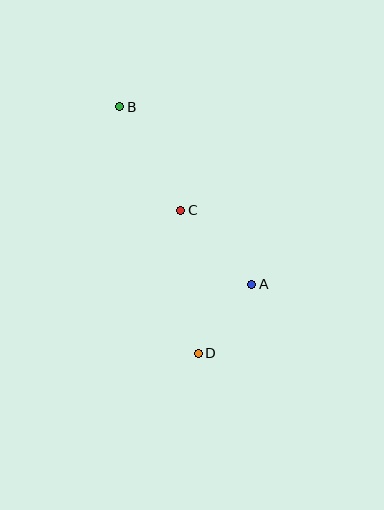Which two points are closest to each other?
Points A and D are closest to each other.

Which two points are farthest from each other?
Points B and D are farthest from each other.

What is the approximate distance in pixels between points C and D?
The distance between C and D is approximately 144 pixels.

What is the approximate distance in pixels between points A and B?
The distance between A and B is approximately 221 pixels.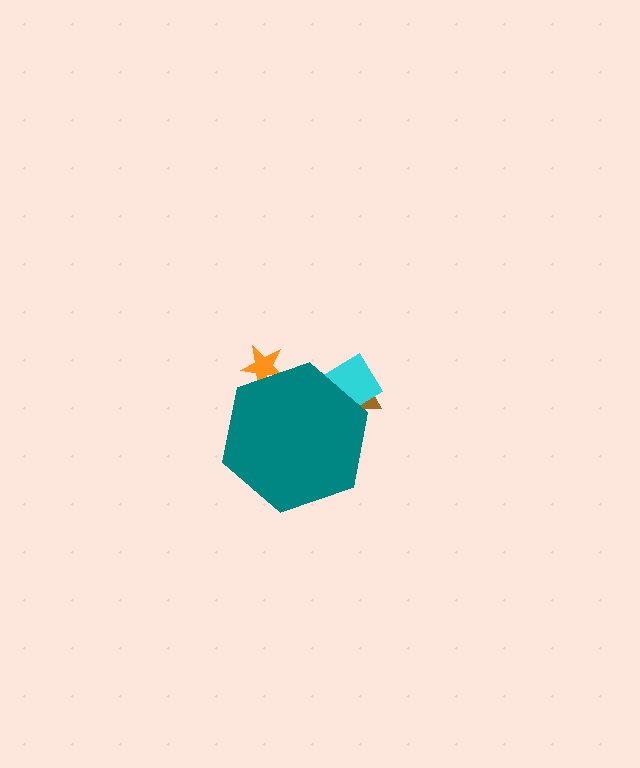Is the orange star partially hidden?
Yes, the orange star is partially hidden behind the teal hexagon.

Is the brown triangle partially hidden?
Yes, the brown triangle is partially hidden behind the teal hexagon.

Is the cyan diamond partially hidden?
Yes, the cyan diamond is partially hidden behind the teal hexagon.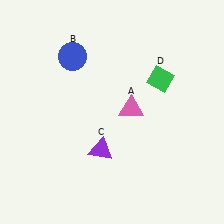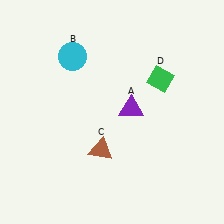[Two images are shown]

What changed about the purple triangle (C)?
In Image 1, C is purple. In Image 2, it changed to brown.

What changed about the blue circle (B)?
In Image 1, B is blue. In Image 2, it changed to cyan.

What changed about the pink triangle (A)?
In Image 1, A is pink. In Image 2, it changed to purple.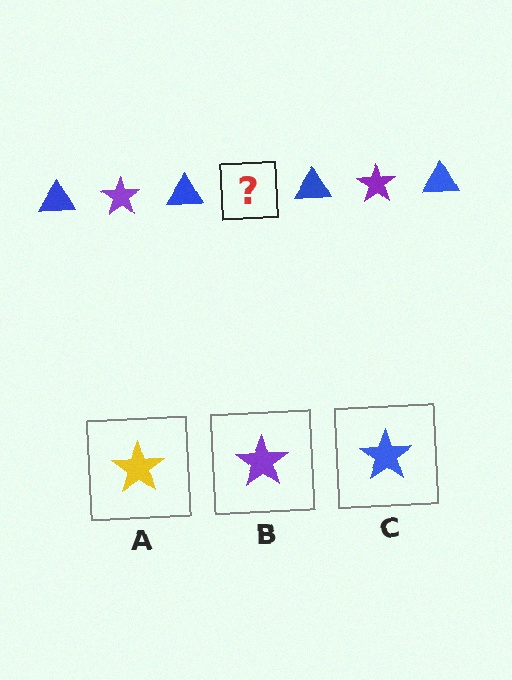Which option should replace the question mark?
Option B.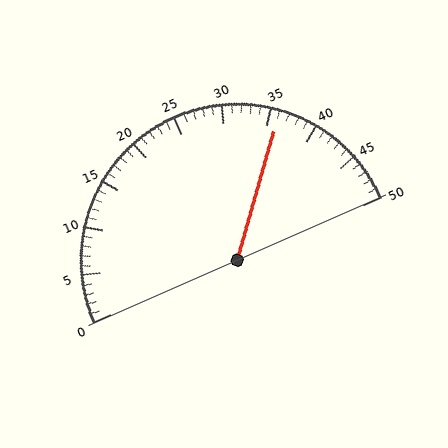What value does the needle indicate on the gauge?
The needle indicates approximately 36.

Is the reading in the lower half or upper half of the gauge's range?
The reading is in the upper half of the range (0 to 50).